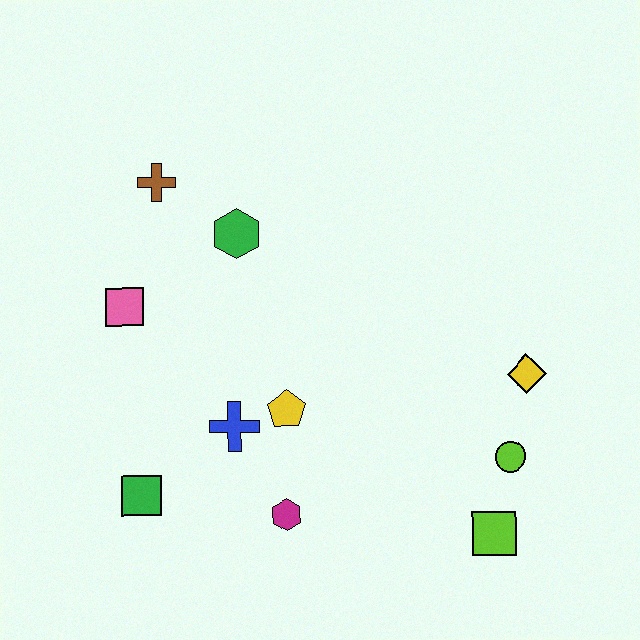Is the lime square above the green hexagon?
No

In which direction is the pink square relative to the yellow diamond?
The pink square is to the left of the yellow diamond.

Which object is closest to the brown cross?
The green hexagon is closest to the brown cross.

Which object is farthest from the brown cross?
The lime square is farthest from the brown cross.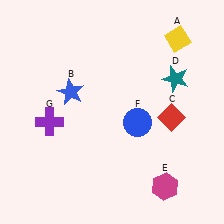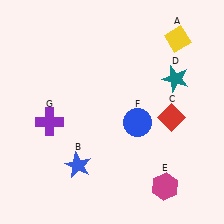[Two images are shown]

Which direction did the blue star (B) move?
The blue star (B) moved down.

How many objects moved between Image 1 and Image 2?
1 object moved between the two images.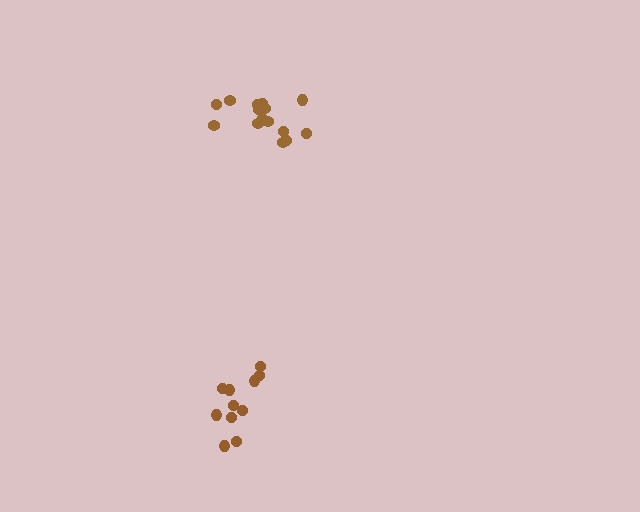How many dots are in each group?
Group 1: 15 dots, Group 2: 11 dots (26 total).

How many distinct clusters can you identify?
There are 2 distinct clusters.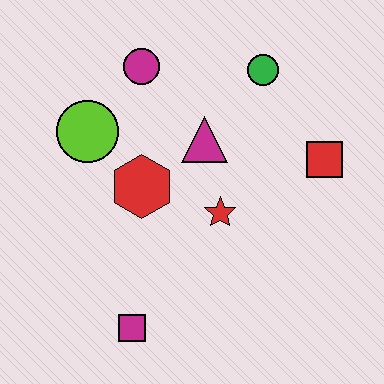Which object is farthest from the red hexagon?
The red square is farthest from the red hexagon.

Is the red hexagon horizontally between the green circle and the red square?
No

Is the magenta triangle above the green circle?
No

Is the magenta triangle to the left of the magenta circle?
No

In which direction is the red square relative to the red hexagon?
The red square is to the right of the red hexagon.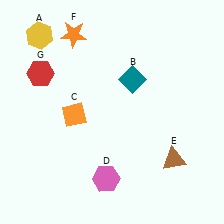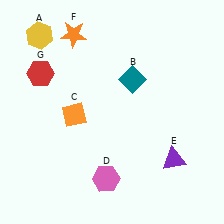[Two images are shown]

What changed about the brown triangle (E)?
In Image 1, E is brown. In Image 2, it changed to purple.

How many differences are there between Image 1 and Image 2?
There is 1 difference between the two images.